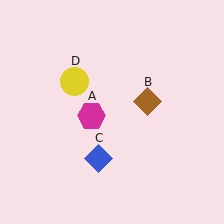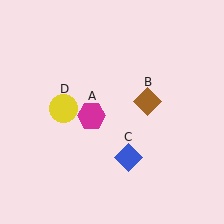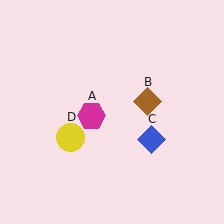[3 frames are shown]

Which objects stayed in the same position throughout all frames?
Magenta hexagon (object A) and brown diamond (object B) remained stationary.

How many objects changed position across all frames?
2 objects changed position: blue diamond (object C), yellow circle (object D).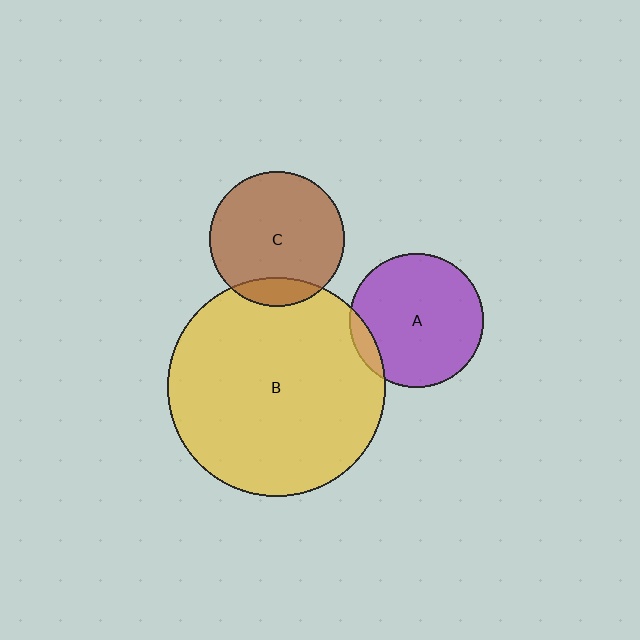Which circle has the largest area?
Circle B (yellow).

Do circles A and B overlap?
Yes.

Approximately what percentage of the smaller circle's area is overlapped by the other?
Approximately 10%.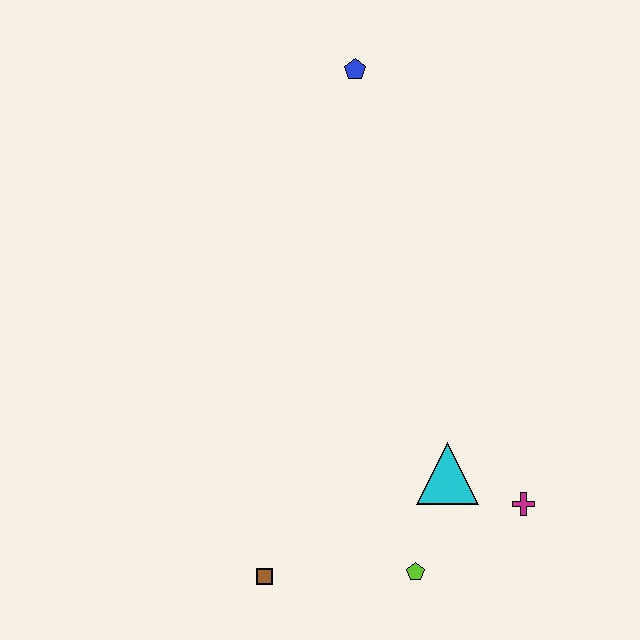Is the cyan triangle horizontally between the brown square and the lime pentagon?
No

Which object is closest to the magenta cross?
The cyan triangle is closest to the magenta cross.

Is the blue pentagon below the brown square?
No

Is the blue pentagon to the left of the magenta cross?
Yes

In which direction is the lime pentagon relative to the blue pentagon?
The lime pentagon is below the blue pentagon.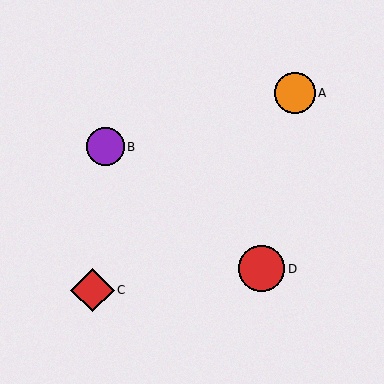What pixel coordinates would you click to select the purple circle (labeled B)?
Click at (105, 147) to select the purple circle B.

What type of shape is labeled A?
Shape A is an orange circle.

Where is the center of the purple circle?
The center of the purple circle is at (105, 147).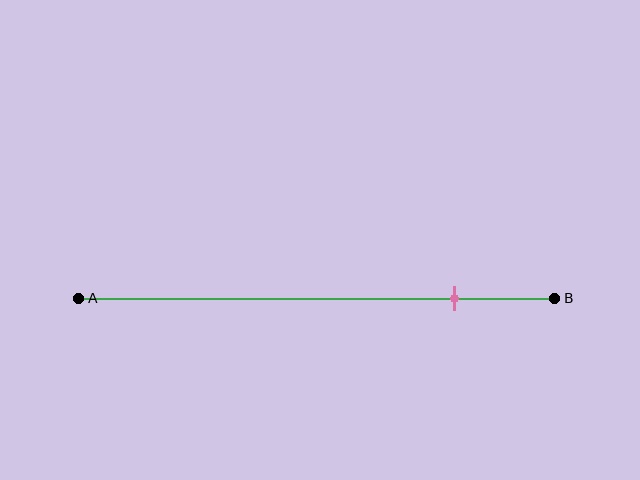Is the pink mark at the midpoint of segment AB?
No, the mark is at about 80% from A, not at the 50% midpoint.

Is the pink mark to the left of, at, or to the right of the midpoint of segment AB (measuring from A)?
The pink mark is to the right of the midpoint of segment AB.